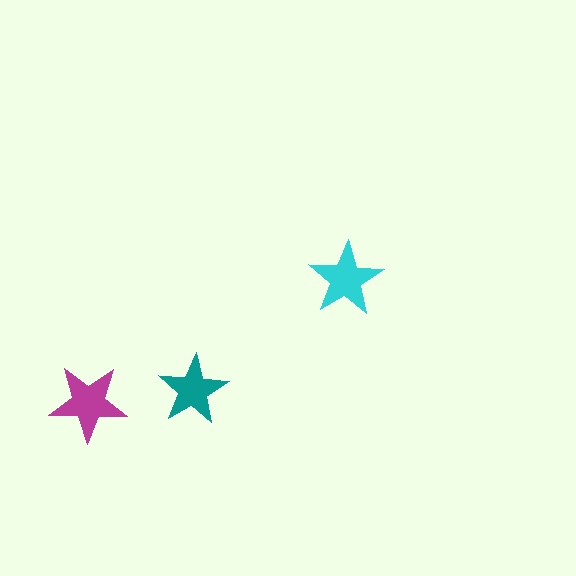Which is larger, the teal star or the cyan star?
The cyan one.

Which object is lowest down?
The magenta star is bottommost.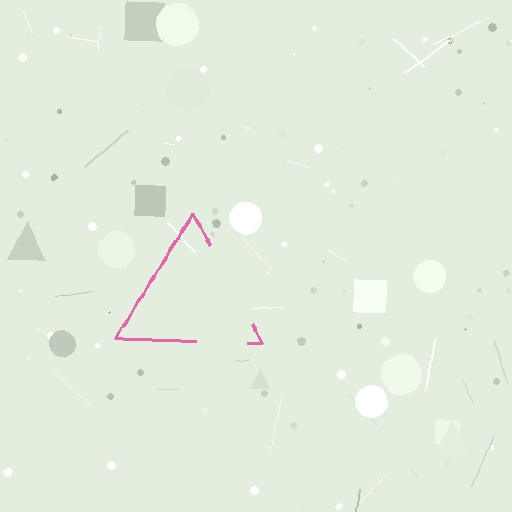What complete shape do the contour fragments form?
The contour fragments form a triangle.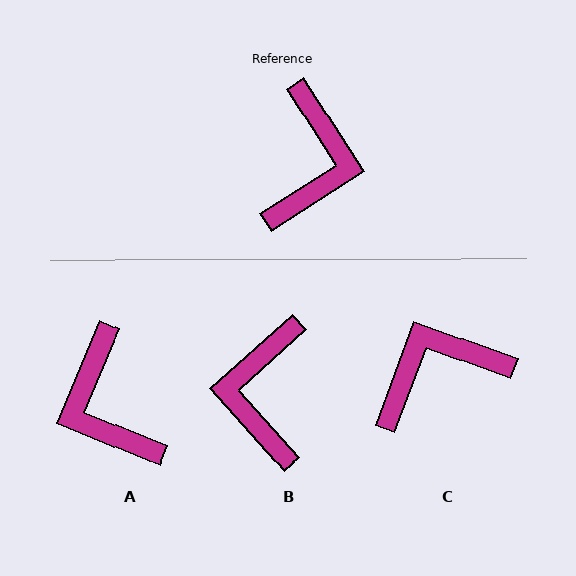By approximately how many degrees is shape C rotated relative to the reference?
Approximately 127 degrees counter-clockwise.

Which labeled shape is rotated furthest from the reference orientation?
B, about 171 degrees away.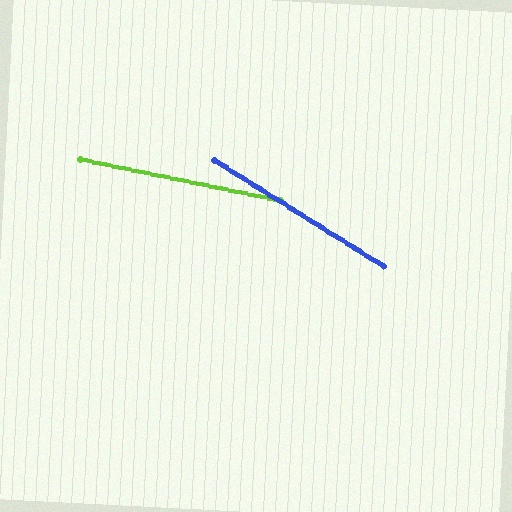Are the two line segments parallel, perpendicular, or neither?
Neither parallel nor perpendicular — they differ by about 20°.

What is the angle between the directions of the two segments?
Approximately 20 degrees.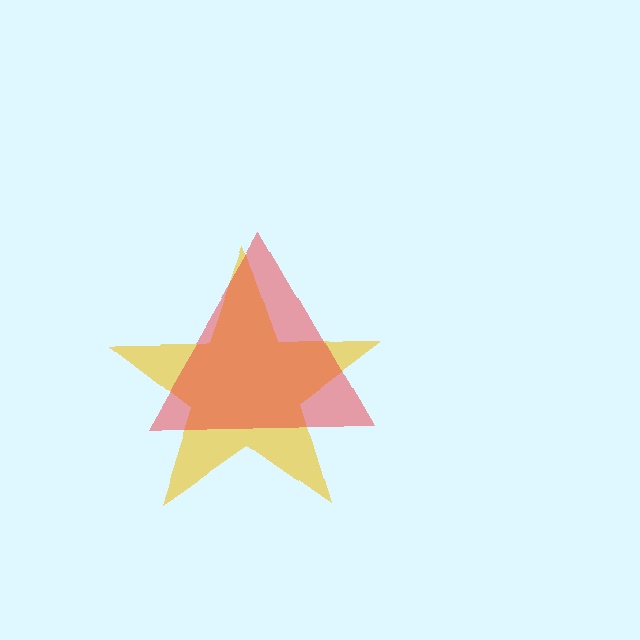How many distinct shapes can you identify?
There are 2 distinct shapes: a yellow star, a red triangle.